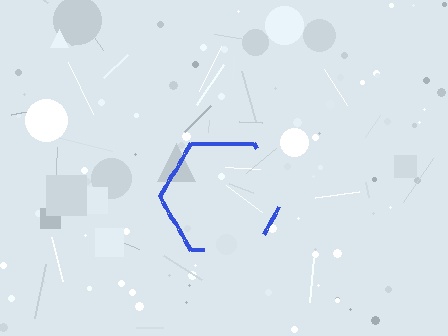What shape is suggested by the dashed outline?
The dashed outline suggests a hexagon.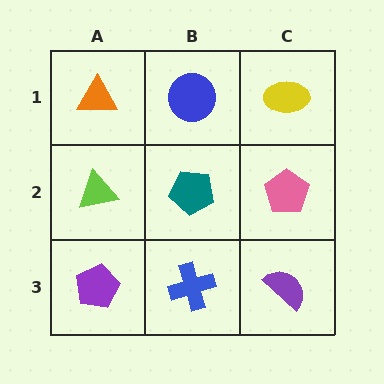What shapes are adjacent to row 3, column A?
A lime triangle (row 2, column A), a blue cross (row 3, column B).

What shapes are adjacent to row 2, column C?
A yellow ellipse (row 1, column C), a purple semicircle (row 3, column C), a teal pentagon (row 2, column B).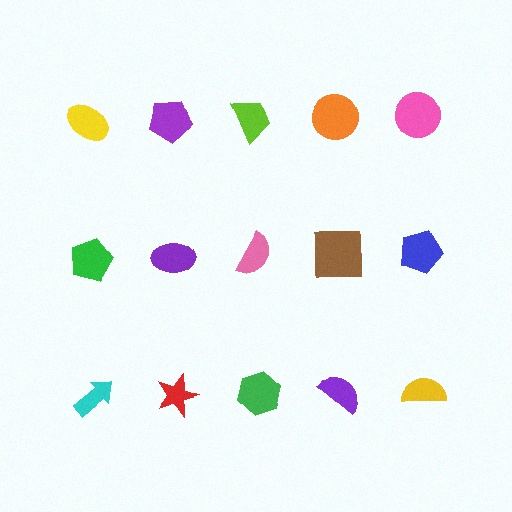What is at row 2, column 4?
A brown square.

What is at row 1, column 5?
A pink circle.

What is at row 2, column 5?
A blue pentagon.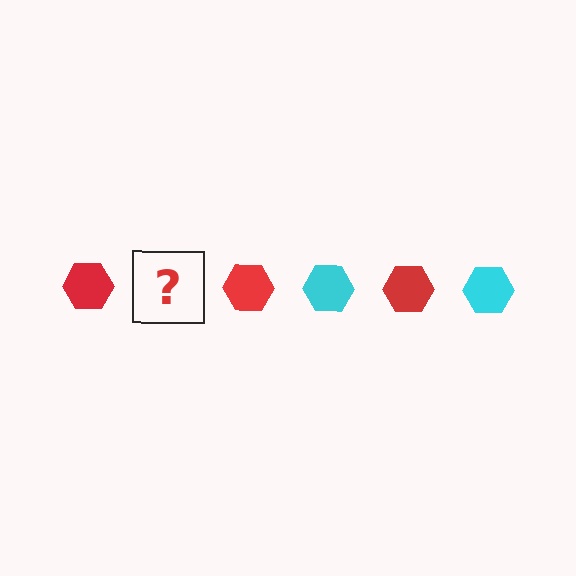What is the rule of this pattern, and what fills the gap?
The rule is that the pattern cycles through red, cyan hexagons. The gap should be filled with a cyan hexagon.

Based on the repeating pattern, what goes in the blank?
The blank should be a cyan hexagon.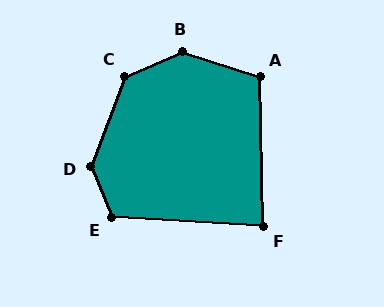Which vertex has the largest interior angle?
B, at approximately 138 degrees.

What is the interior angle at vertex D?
Approximately 136 degrees (obtuse).